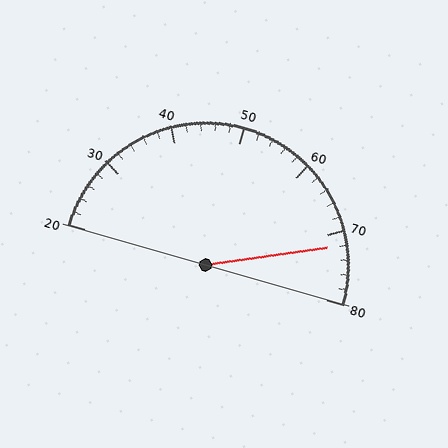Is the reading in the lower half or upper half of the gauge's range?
The reading is in the upper half of the range (20 to 80).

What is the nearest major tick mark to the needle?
The nearest major tick mark is 70.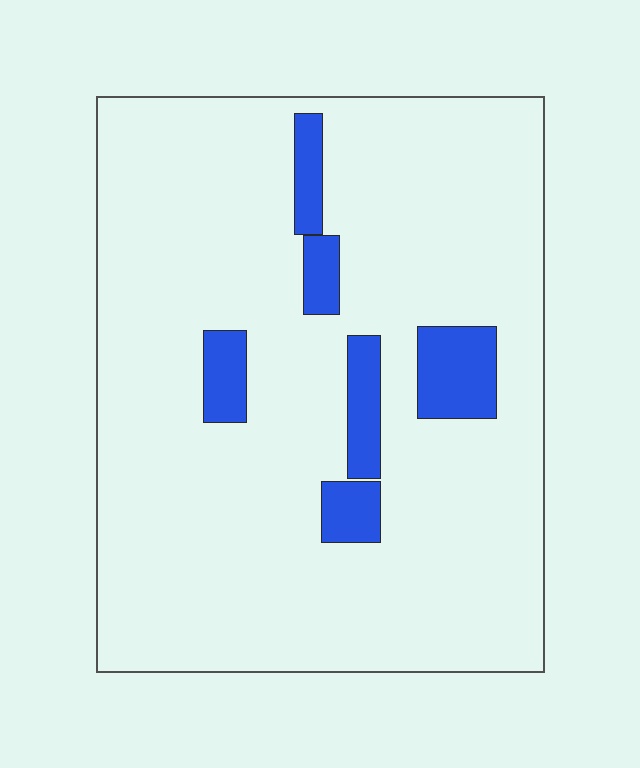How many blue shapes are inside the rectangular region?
6.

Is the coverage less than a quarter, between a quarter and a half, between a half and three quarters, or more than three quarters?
Less than a quarter.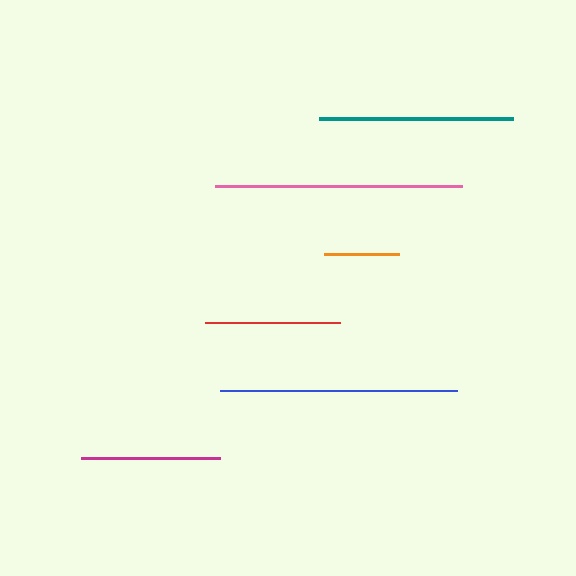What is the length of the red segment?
The red segment is approximately 136 pixels long.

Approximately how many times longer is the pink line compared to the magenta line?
The pink line is approximately 1.8 times the length of the magenta line.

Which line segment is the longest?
The pink line is the longest at approximately 246 pixels.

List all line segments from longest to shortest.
From longest to shortest: pink, blue, teal, magenta, red, orange.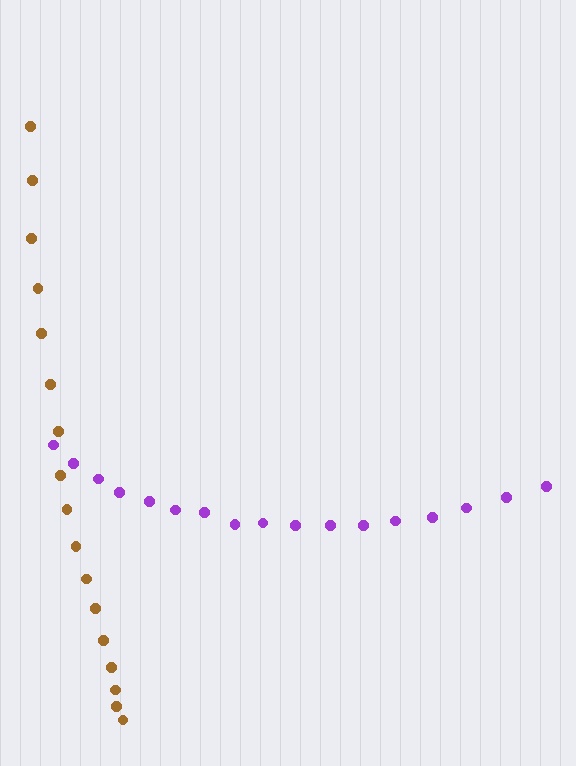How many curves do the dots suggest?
There are 2 distinct paths.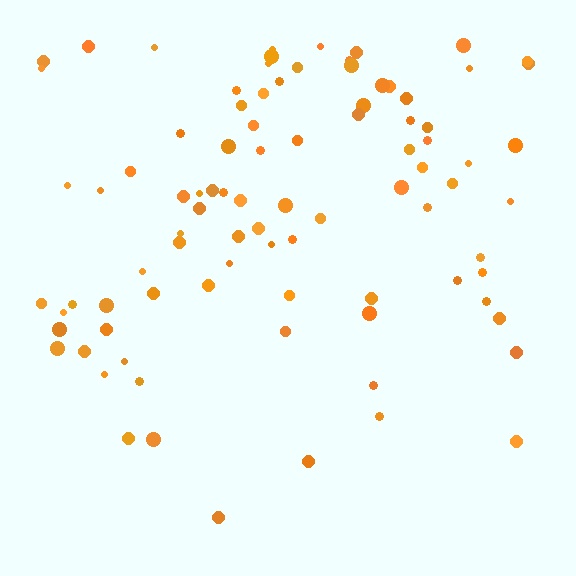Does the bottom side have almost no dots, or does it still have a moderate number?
Still a moderate number, just noticeably fewer than the top.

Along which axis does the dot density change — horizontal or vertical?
Vertical.